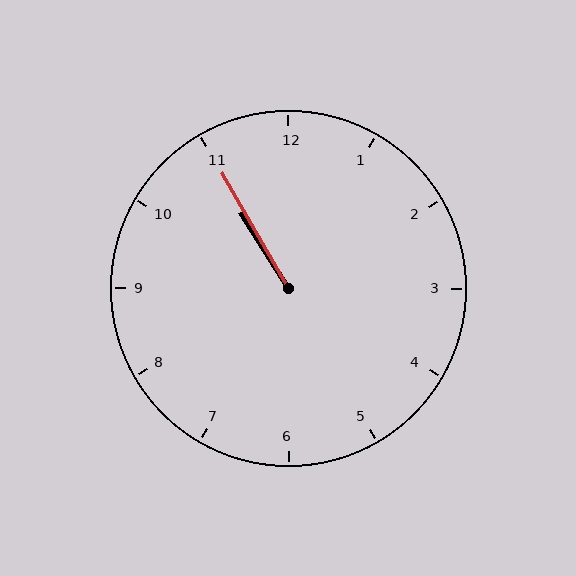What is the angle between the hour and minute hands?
Approximately 2 degrees.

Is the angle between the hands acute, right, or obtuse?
It is acute.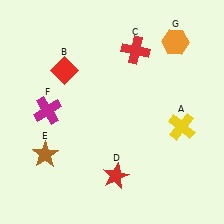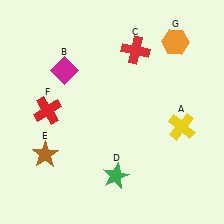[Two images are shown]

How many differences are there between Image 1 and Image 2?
There are 3 differences between the two images.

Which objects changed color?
B changed from red to magenta. D changed from red to green. F changed from magenta to red.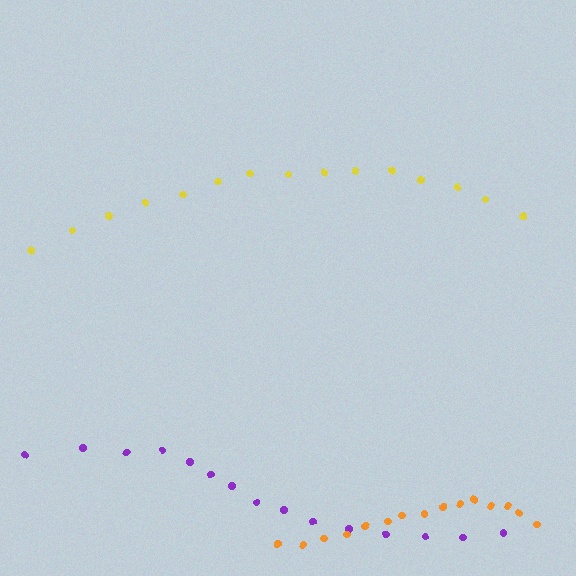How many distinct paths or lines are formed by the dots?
There are 3 distinct paths.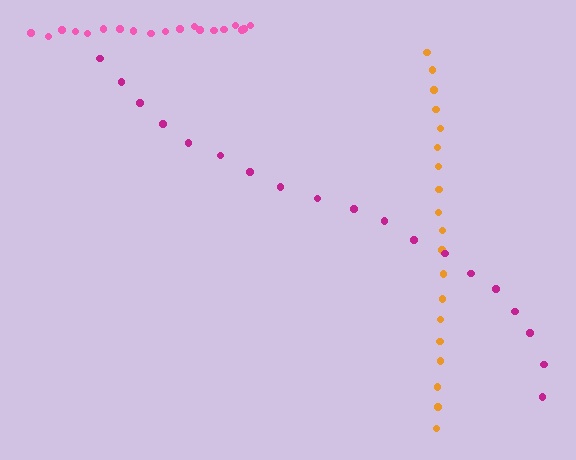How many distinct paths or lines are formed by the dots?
There are 3 distinct paths.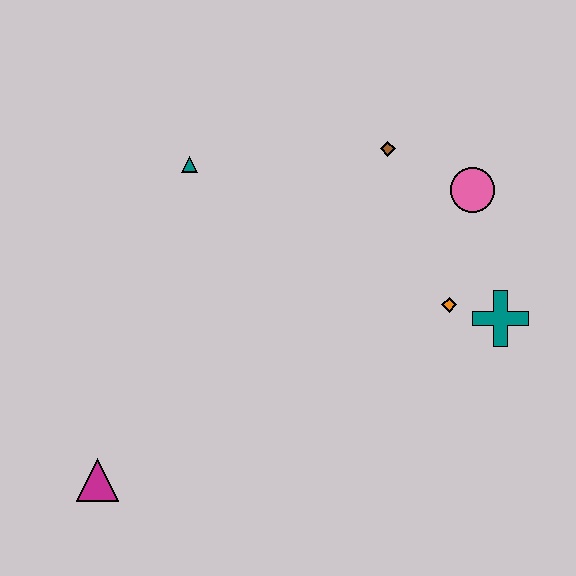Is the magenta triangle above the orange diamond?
No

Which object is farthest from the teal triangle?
The teal cross is farthest from the teal triangle.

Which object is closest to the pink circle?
The brown diamond is closest to the pink circle.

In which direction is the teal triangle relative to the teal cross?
The teal triangle is to the left of the teal cross.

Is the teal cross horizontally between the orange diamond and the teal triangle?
No